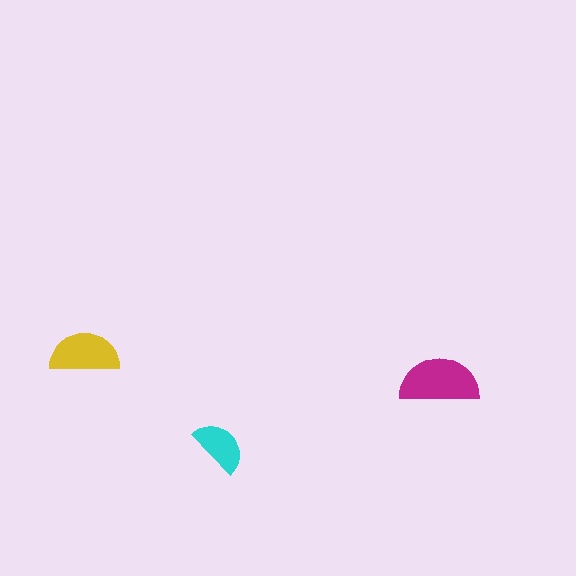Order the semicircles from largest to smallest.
the magenta one, the yellow one, the cyan one.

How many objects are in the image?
There are 3 objects in the image.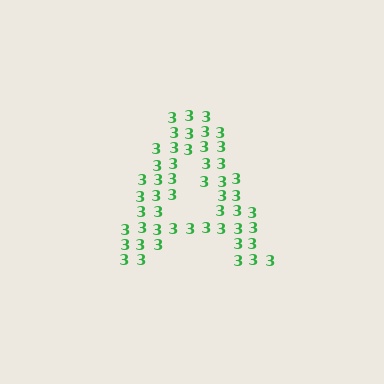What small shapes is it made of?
It is made of small digit 3's.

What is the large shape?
The large shape is the letter A.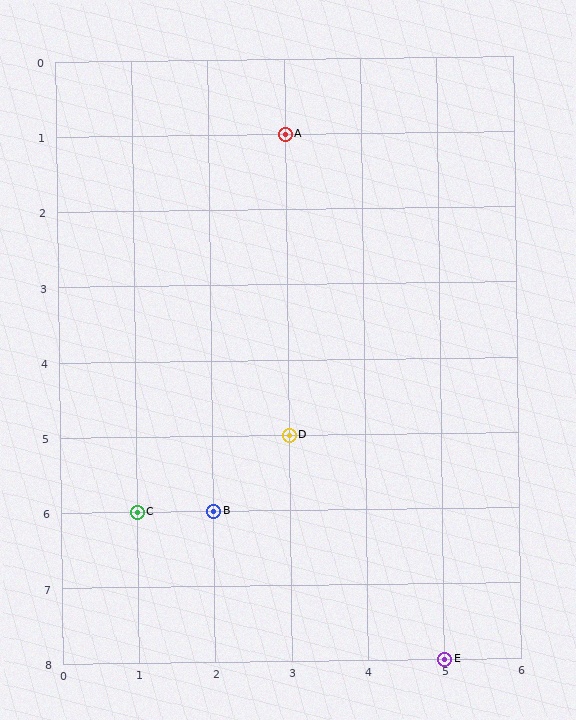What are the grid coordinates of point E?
Point E is at grid coordinates (5, 8).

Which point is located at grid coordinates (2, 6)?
Point B is at (2, 6).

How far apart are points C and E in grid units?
Points C and E are 4 columns and 2 rows apart (about 4.5 grid units diagonally).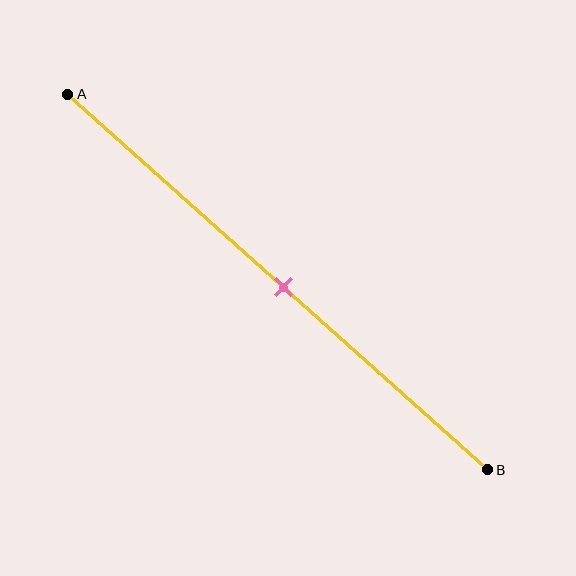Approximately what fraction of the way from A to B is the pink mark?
The pink mark is approximately 50% of the way from A to B.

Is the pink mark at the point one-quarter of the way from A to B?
No, the mark is at about 50% from A, not at the 25% one-quarter point.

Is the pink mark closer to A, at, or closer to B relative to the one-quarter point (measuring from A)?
The pink mark is closer to point B than the one-quarter point of segment AB.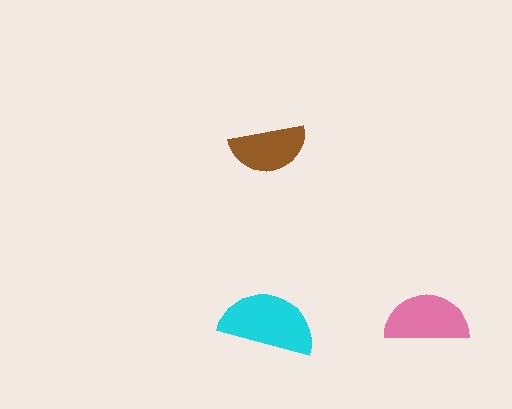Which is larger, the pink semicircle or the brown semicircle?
The pink one.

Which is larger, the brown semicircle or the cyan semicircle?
The cyan one.